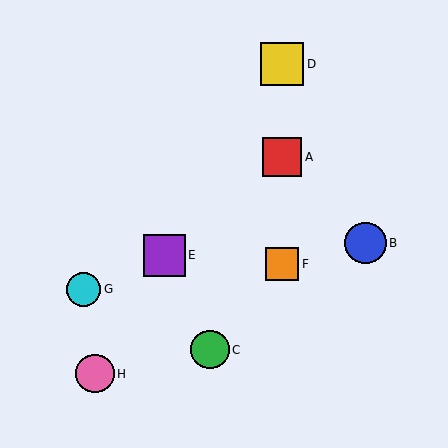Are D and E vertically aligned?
No, D is at x≈282 and E is at x≈164.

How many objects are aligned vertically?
3 objects (A, D, F) are aligned vertically.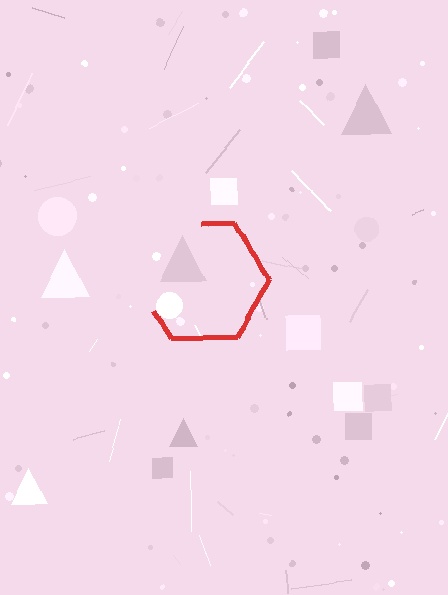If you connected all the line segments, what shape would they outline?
They would outline a hexagon.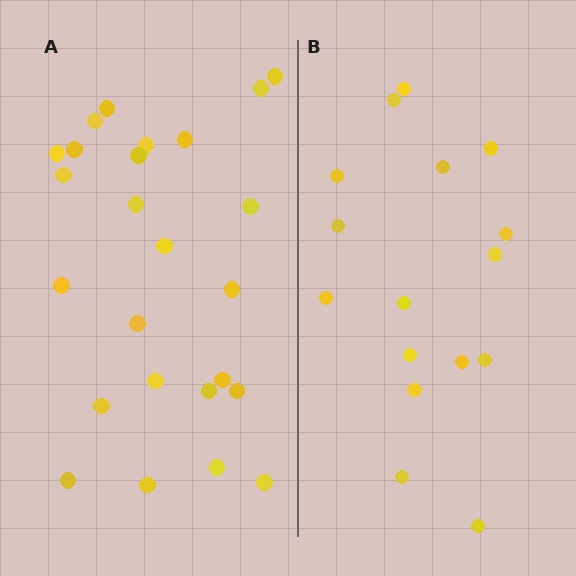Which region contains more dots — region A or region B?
Region A (the left region) has more dots.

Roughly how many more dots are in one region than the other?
Region A has roughly 8 or so more dots than region B.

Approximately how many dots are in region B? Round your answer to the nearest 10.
About 20 dots. (The exact count is 16, which rounds to 20.)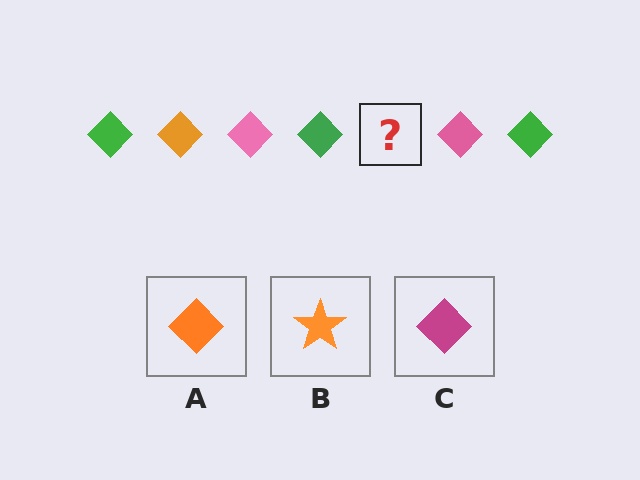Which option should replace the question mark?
Option A.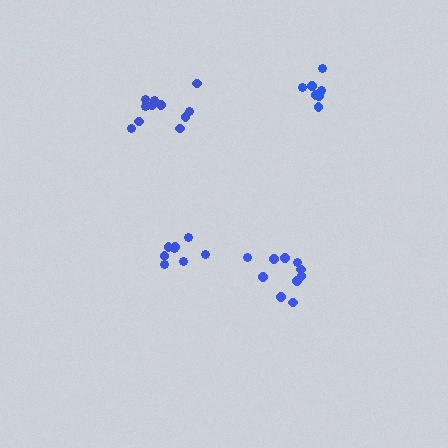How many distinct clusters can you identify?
There are 4 distinct clusters.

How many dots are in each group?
Group 1: 8 dots, Group 2: 10 dots, Group 3: 11 dots, Group 4: 7 dots (36 total).